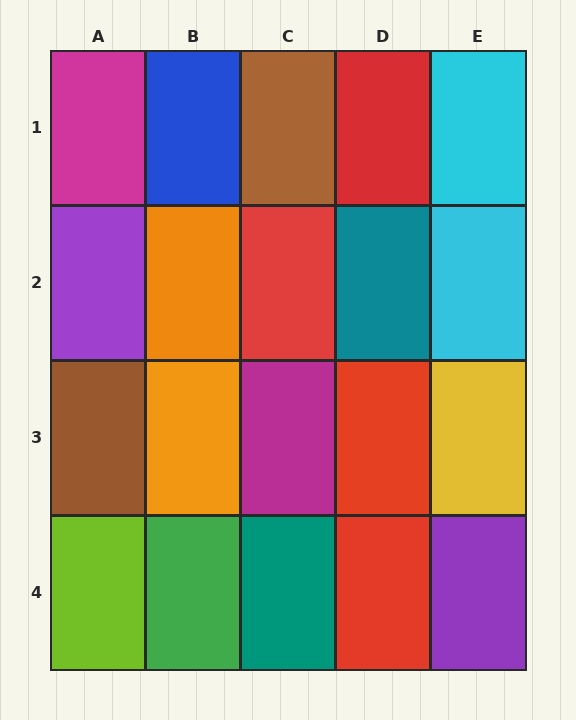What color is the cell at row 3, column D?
Red.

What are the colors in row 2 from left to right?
Purple, orange, red, teal, cyan.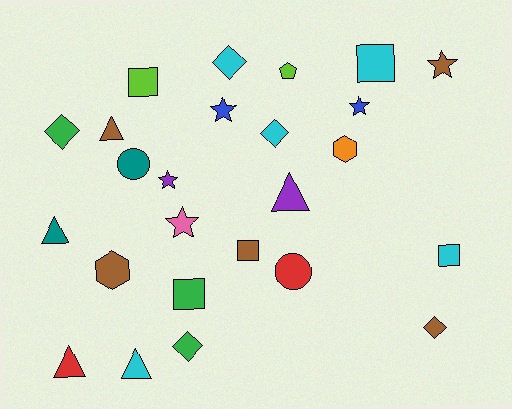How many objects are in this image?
There are 25 objects.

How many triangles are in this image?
There are 5 triangles.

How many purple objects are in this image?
There are 2 purple objects.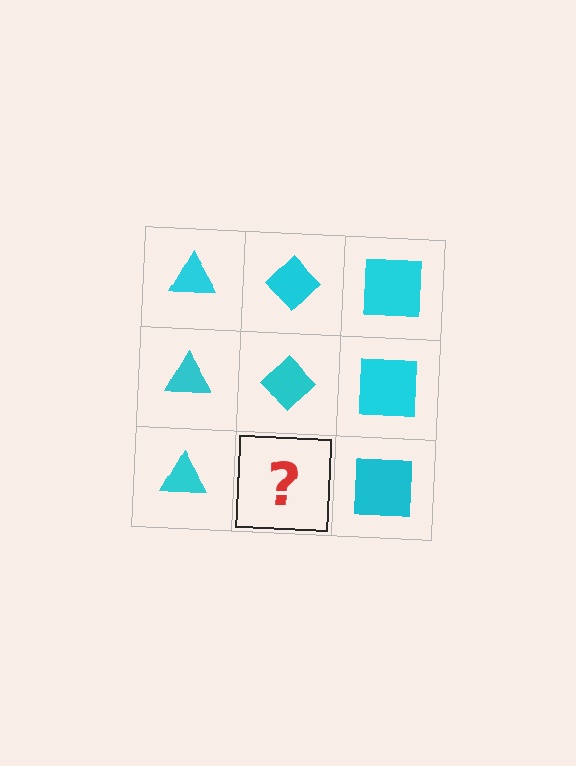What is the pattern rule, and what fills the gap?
The rule is that each column has a consistent shape. The gap should be filled with a cyan diamond.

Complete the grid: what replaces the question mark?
The question mark should be replaced with a cyan diamond.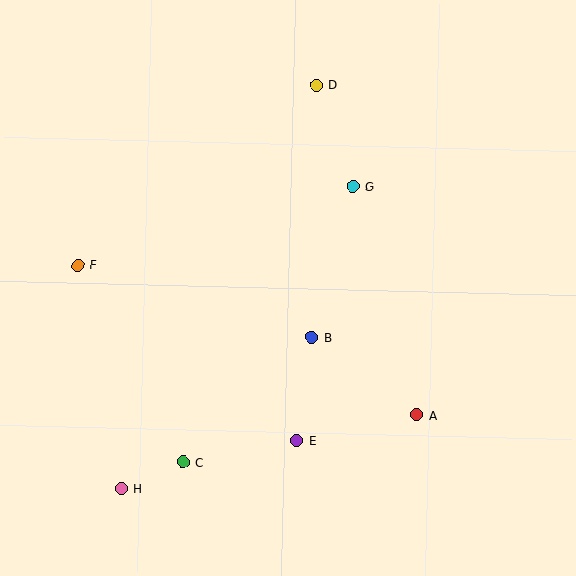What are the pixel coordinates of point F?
Point F is at (78, 265).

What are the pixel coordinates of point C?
Point C is at (183, 462).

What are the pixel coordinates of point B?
Point B is at (311, 338).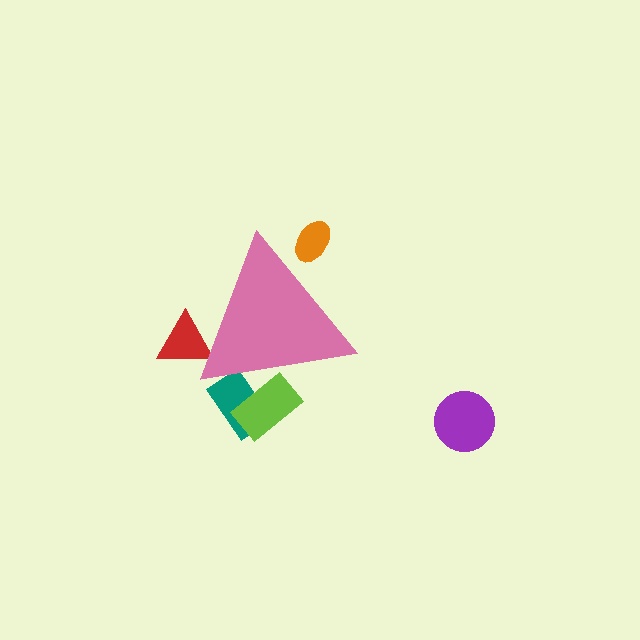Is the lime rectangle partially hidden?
Yes, the lime rectangle is partially hidden behind the pink triangle.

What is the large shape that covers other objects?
A pink triangle.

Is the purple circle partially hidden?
No, the purple circle is fully visible.